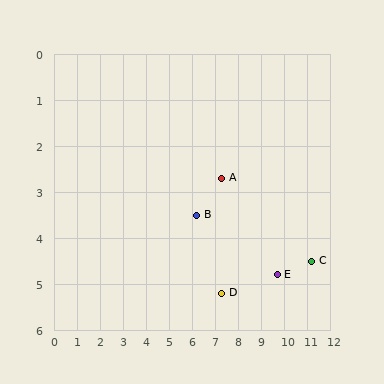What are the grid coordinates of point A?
Point A is at approximately (7.3, 2.7).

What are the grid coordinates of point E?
Point E is at approximately (9.7, 4.8).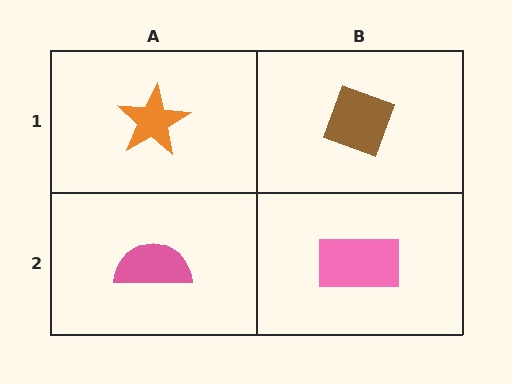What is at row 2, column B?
A pink rectangle.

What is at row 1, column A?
An orange star.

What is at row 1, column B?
A brown diamond.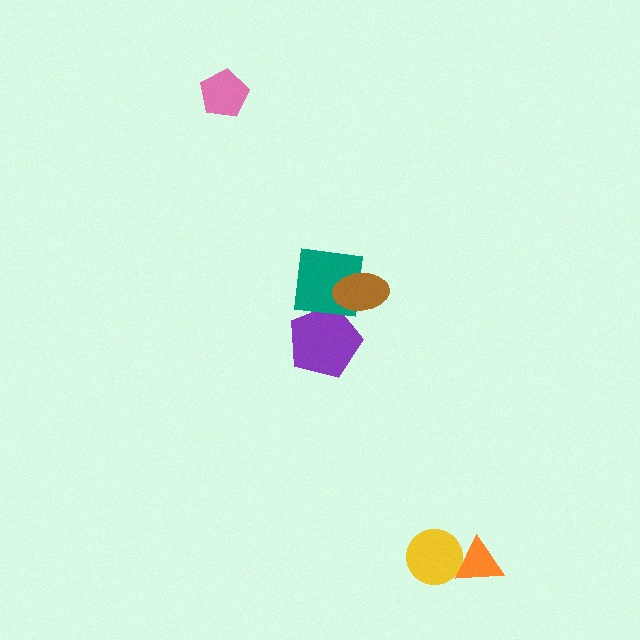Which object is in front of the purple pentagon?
The teal square is in front of the purple pentagon.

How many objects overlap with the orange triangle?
1 object overlaps with the orange triangle.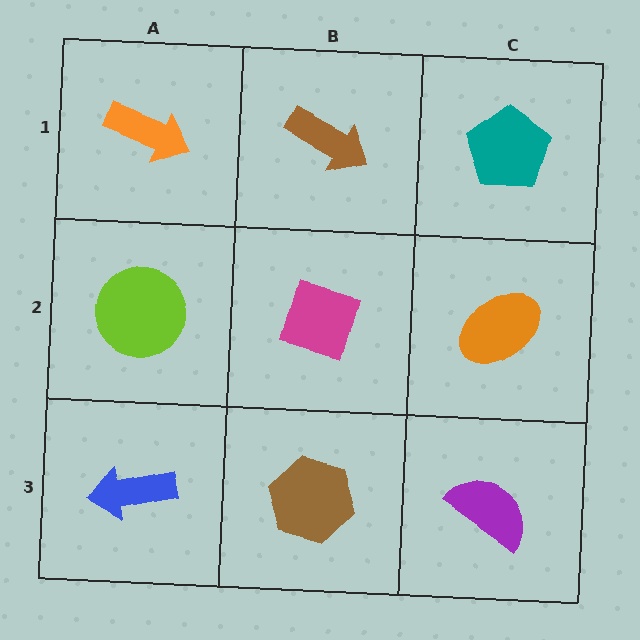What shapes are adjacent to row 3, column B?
A magenta diamond (row 2, column B), a blue arrow (row 3, column A), a purple semicircle (row 3, column C).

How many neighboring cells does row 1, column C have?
2.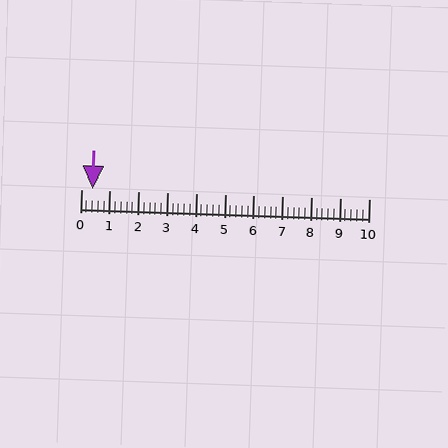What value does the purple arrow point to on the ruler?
The purple arrow points to approximately 0.4.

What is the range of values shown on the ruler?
The ruler shows values from 0 to 10.